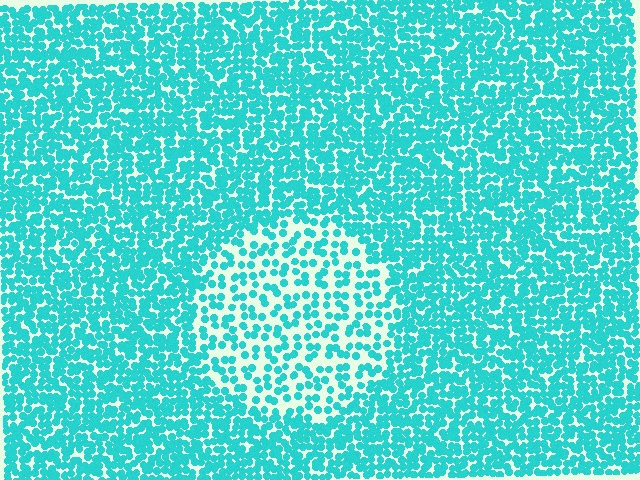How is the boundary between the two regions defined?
The boundary is defined by a change in element density (approximately 2.1x ratio). All elements are the same color, size, and shape.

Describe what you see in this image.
The image contains small cyan elements arranged at two different densities. A circle-shaped region is visible where the elements are less densely packed than the surrounding area.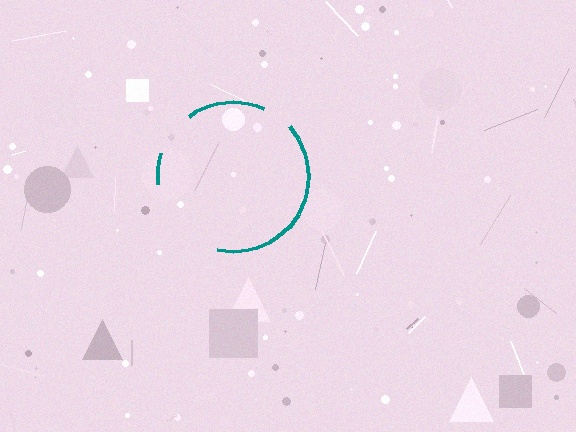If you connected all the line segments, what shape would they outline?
They would outline a circle.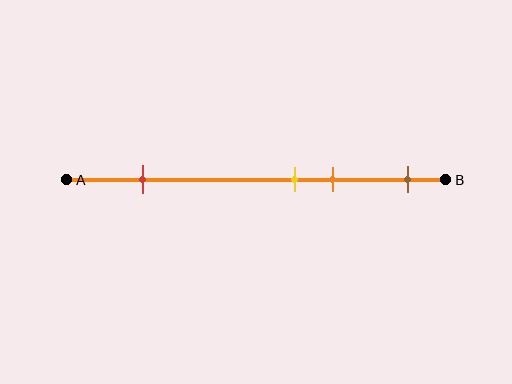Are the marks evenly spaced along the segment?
No, the marks are not evenly spaced.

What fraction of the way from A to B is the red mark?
The red mark is approximately 20% (0.2) of the way from A to B.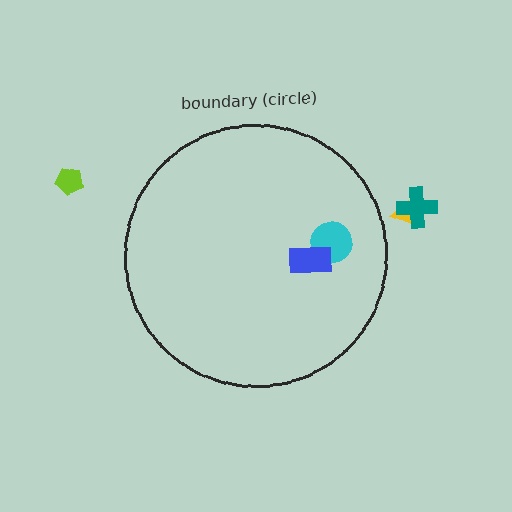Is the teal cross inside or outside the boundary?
Outside.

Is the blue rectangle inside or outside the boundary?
Inside.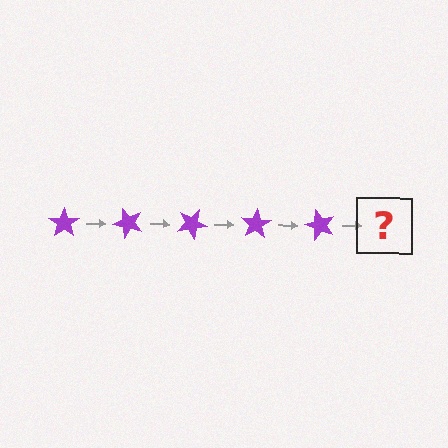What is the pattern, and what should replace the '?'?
The pattern is that the star rotates 50 degrees each step. The '?' should be a purple star rotated 250 degrees.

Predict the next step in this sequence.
The next step is a purple star rotated 250 degrees.